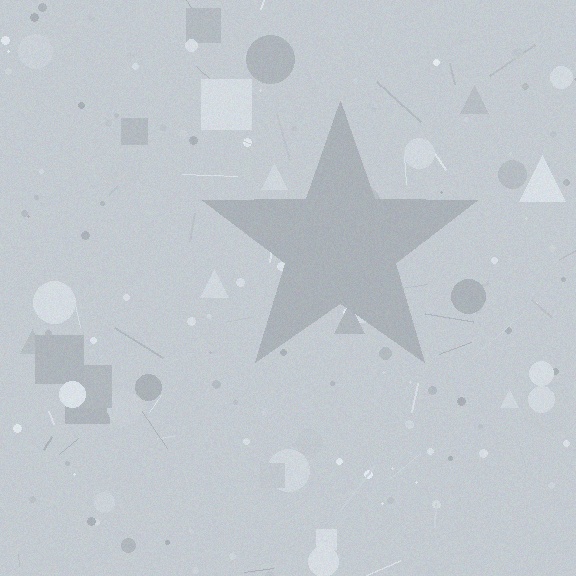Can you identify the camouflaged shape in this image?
The camouflaged shape is a star.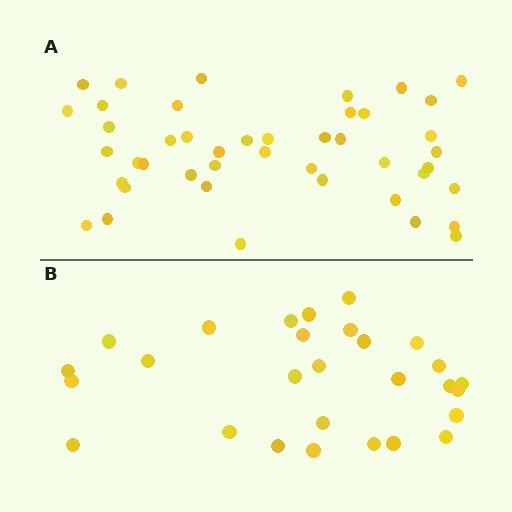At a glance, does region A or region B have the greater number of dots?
Region A (the top region) has more dots.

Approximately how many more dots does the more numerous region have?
Region A has approximately 15 more dots than region B.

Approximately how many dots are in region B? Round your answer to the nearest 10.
About 30 dots. (The exact count is 28, which rounds to 30.)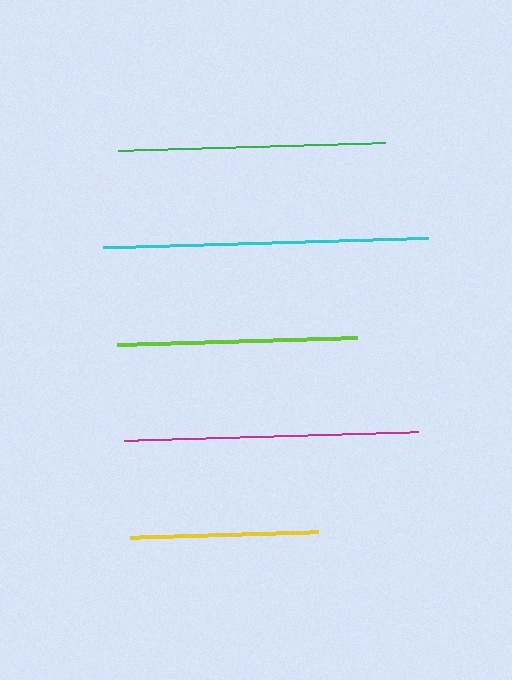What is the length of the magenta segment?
The magenta segment is approximately 295 pixels long.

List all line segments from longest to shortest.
From longest to shortest: cyan, magenta, green, lime, yellow.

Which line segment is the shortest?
The yellow line is the shortest at approximately 188 pixels.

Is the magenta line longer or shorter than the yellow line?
The magenta line is longer than the yellow line.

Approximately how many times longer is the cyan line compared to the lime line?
The cyan line is approximately 1.4 times the length of the lime line.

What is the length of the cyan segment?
The cyan segment is approximately 325 pixels long.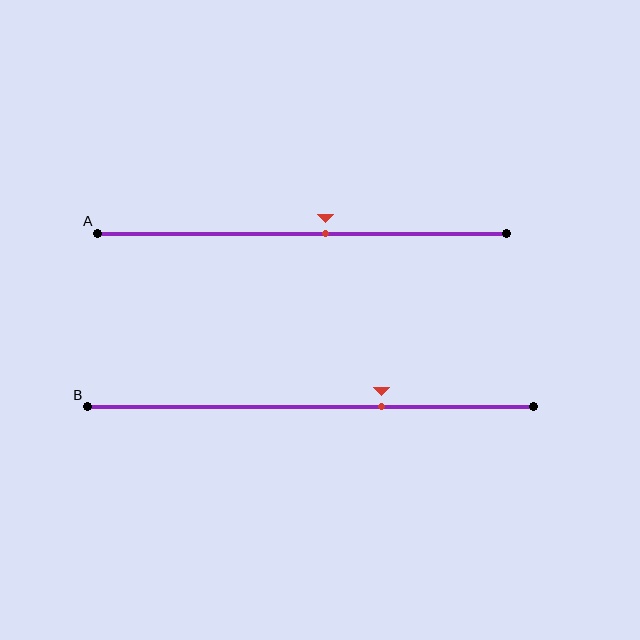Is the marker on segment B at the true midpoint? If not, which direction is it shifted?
No, the marker on segment B is shifted to the right by about 16% of the segment length.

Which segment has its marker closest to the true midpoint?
Segment A has its marker closest to the true midpoint.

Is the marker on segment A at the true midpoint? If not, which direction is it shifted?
No, the marker on segment A is shifted to the right by about 6% of the segment length.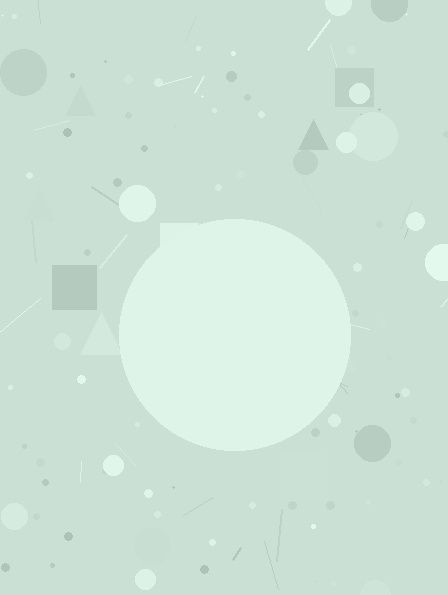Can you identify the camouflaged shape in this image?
The camouflaged shape is a circle.